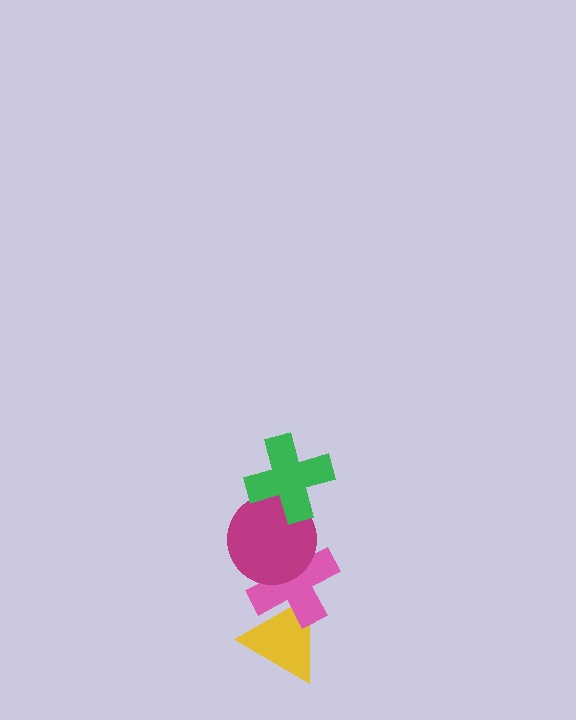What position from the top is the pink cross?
The pink cross is 3rd from the top.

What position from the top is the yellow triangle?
The yellow triangle is 4th from the top.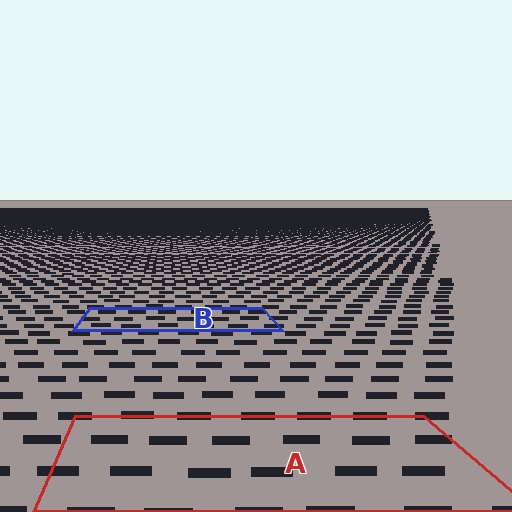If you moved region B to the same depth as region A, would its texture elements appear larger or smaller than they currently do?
They would appear larger. At a closer depth, the same texture elements are projected at a bigger on-screen size.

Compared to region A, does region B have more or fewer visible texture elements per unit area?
Region B has more texture elements per unit area — they are packed more densely because it is farther away.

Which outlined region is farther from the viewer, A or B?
Region B is farther from the viewer — the texture elements inside it appear smaller and more densely packed.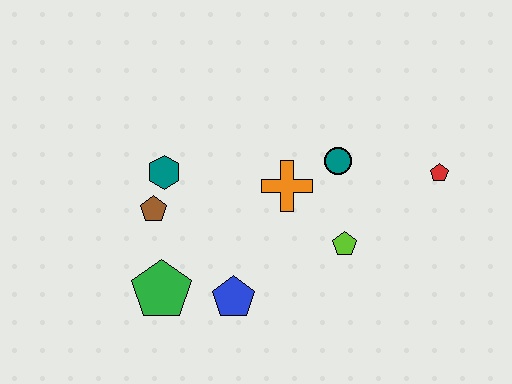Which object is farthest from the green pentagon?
The red pentagon is farthest from the green pentagon.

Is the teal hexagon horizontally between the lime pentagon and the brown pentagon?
Yes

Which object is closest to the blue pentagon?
The green pentagon is closest to the blue pentagon.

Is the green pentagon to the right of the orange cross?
No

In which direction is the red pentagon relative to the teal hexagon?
The red pentagon is to the right of the teal hexagon.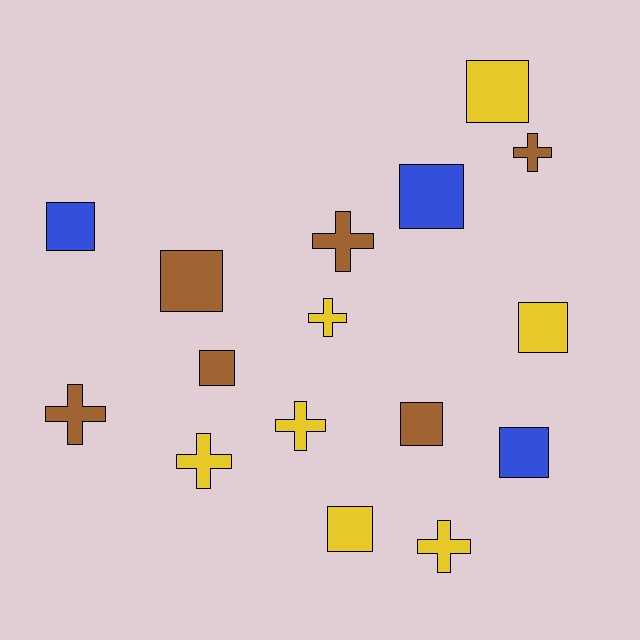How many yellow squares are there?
There are 3 yellow squares.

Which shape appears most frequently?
Square, with 9 objects.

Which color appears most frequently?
Yellow, with 7 objects.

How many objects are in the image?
There are 16 objects.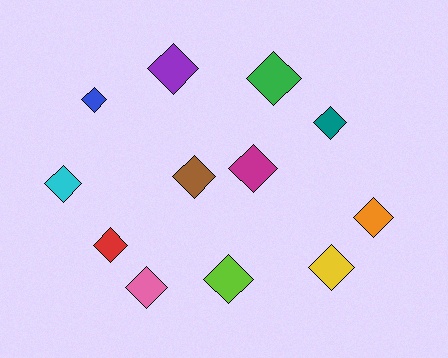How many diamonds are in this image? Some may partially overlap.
There are 12 diamonds.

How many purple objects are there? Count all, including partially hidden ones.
There is 1 purple object.